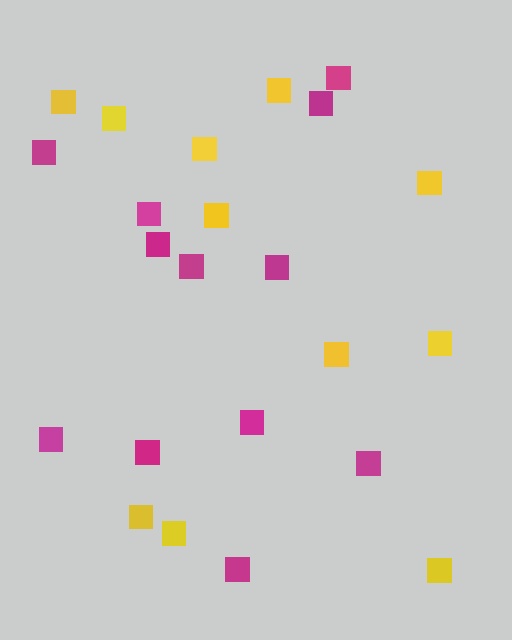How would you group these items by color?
There are 2 groups: one group of yellow squares (11) and one group of magenta squares (12).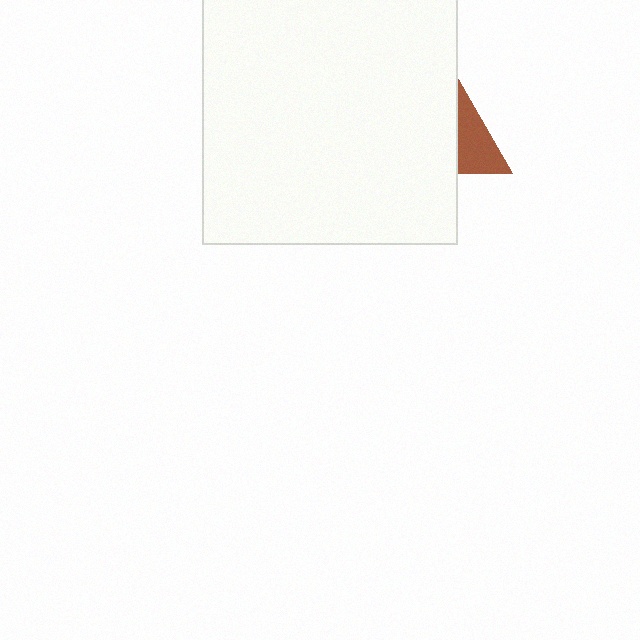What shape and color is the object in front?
The object in front is a white square.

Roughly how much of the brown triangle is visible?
A small part of it is visible (roughly 36%).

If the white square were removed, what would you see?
You would see the complete brown triangle.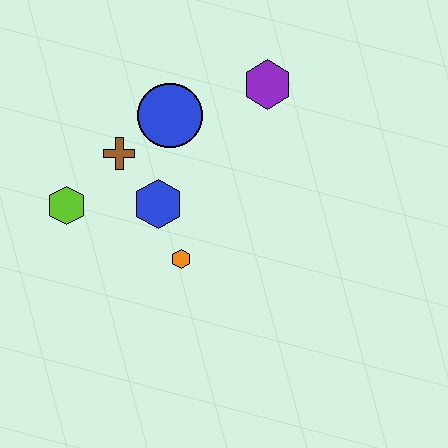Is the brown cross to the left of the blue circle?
Yes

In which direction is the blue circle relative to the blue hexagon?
The blue circle is above the blue hexagon.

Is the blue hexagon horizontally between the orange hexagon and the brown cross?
Yes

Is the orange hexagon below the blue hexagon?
Yes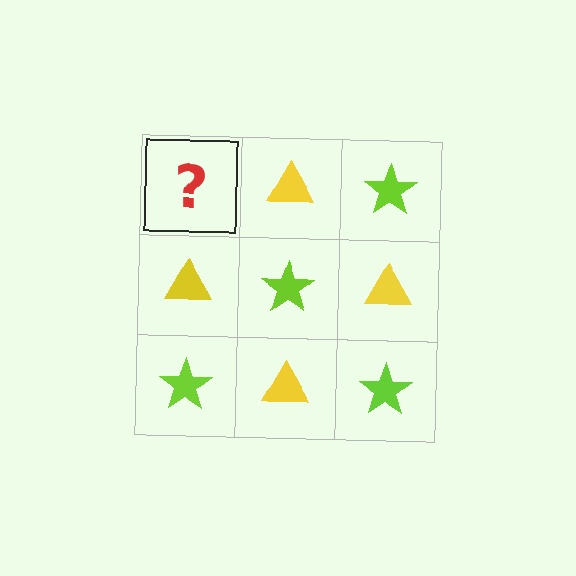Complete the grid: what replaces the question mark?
The question mark should be replaced with a lime star.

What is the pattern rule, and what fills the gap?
The rule is that it alternates lime star and yellow triangle in a checkerboard pattern. The gap should be filled with a lime star.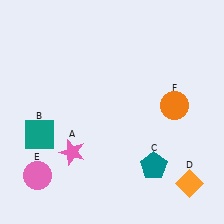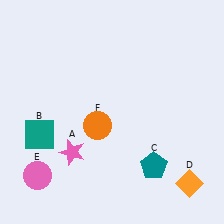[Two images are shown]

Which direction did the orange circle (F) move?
The orange circle (F) moved left.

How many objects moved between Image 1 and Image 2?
1 object moved between the two images.